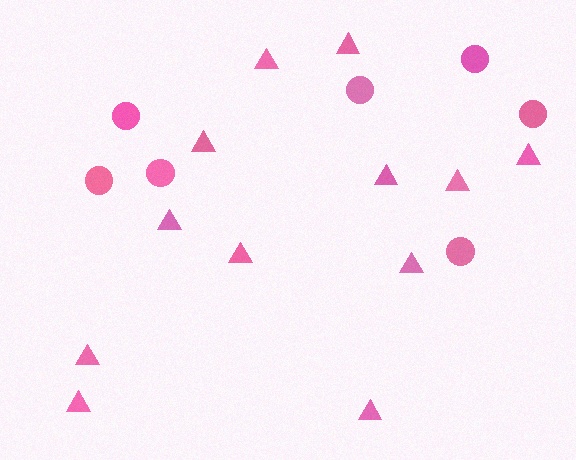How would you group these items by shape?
There are 2 groups: one group of triangles (12) and one group of circles (7).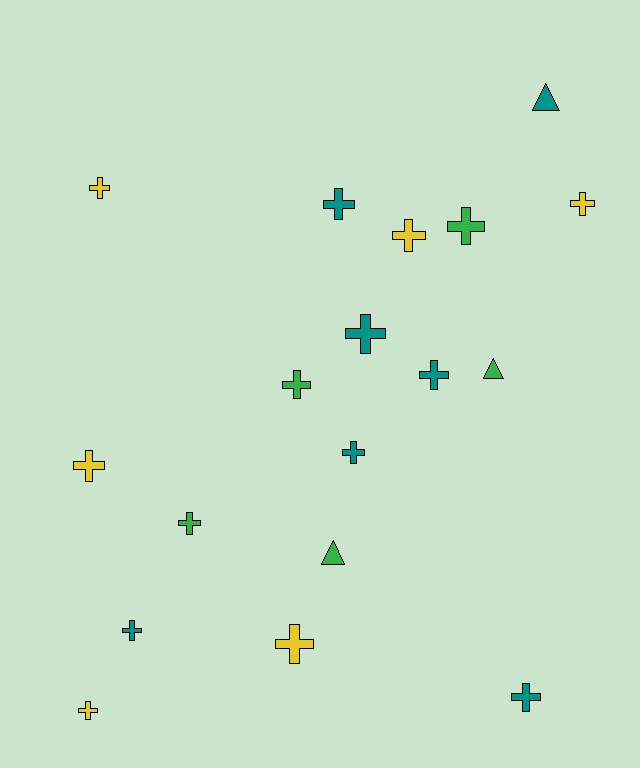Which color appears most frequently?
Teal, with 7 objects.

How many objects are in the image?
There are 18 objects.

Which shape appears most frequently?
Cross, with 15 objects.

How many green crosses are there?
There are 3 green crosses.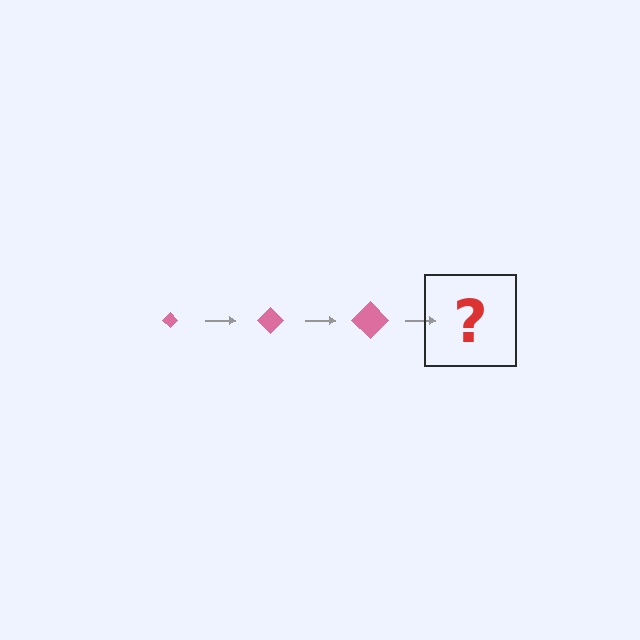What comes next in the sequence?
The next element should be a pink diamond, larger than the previous one.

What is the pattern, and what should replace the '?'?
The pattern is that the diamond gets progressively larger each step. The '?' should be a pink diamond, larger than the previous one.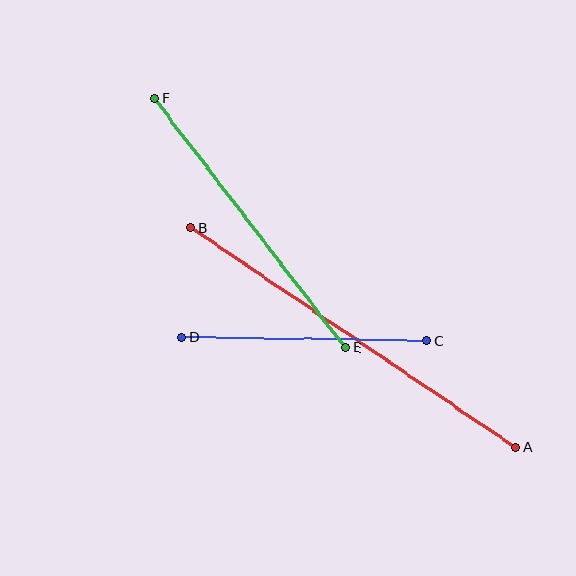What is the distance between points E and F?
The distance is approximately 314 pixels.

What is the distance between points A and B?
The distance is approximately 392 pixels.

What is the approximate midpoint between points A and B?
The midpoint is at approximately (353, 337) pixels.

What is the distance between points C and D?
The distance is approximately 245 pixels.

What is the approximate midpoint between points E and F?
The midpoint is at approximately (250, 223) pixels.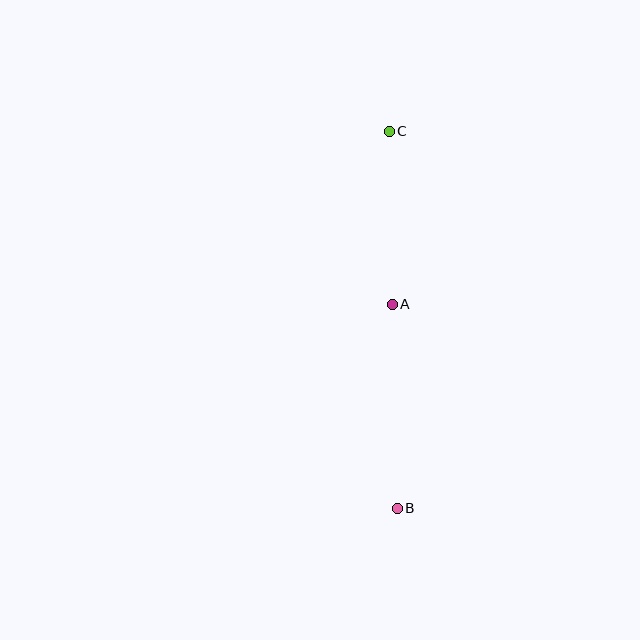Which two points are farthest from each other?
Points B and C are farthest from each other.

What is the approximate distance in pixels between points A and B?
The distance between A and B is approximately 204 pixels.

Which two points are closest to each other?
Points A and C are closest to each other.